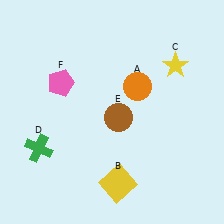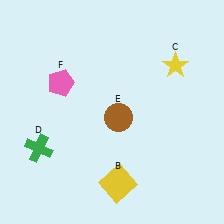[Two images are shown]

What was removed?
The orange circle (A) was removed in Image 2.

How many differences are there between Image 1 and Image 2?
There is 1 difference between the two images.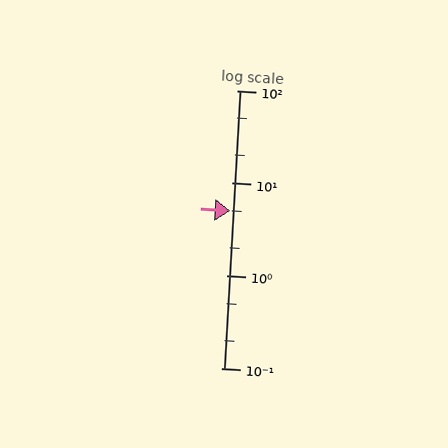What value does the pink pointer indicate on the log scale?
The pointer indicates approximately 5.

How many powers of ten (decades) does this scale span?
The scale spans 3 decades, from 0.1 to 100.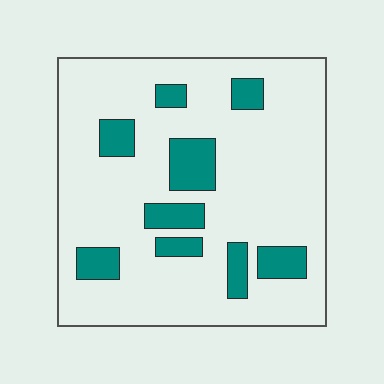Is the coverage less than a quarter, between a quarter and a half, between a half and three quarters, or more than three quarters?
Less than a quarter.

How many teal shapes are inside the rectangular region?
9.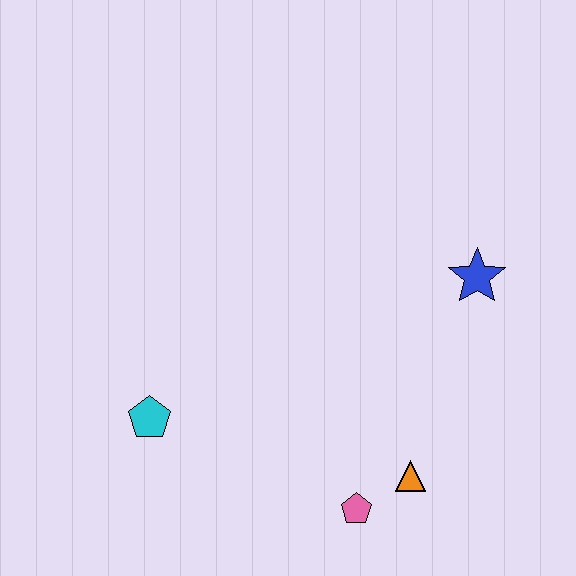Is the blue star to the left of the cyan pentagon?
No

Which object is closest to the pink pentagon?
The orange triangle is closest to the pink pentagon.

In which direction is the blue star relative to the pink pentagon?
The blue star is above the pink pentagon.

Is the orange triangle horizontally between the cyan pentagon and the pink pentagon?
No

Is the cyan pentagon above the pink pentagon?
Yes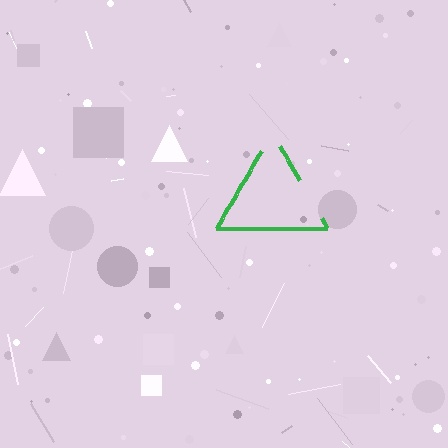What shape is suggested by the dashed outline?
The dashed outline suggests a triangle.